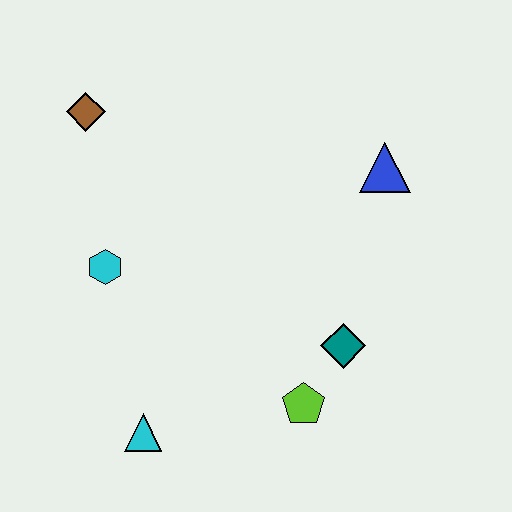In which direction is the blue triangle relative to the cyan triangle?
The blue triangle is above the cyan triangle.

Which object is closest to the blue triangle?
The teal diamond is closest to the blue triangle.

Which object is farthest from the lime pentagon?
The brown diamond is farthest from the lime pentagon.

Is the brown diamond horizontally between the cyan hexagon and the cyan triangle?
No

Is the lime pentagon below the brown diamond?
Yes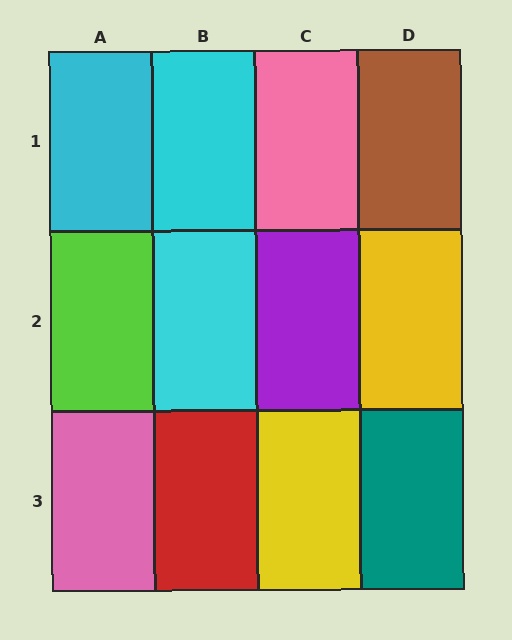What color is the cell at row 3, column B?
Red.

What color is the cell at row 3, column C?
Yellow.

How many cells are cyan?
3 cells are cyan.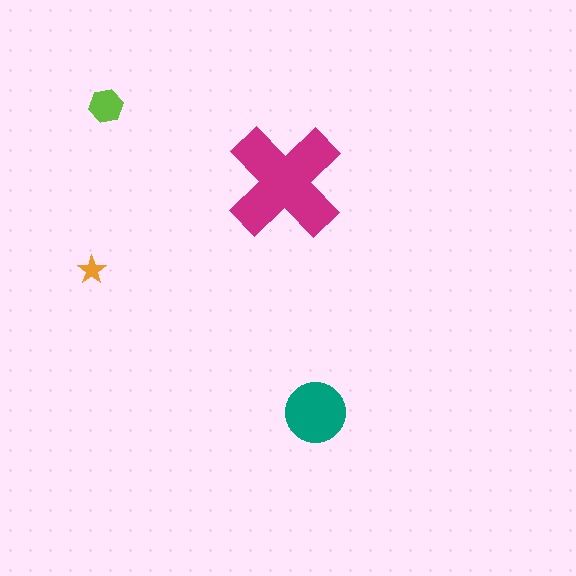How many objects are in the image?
There are 4 objects in the image.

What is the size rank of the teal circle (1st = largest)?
2nd.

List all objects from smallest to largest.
The orange star, the lime hexagon, the teal circle, the magenta cross.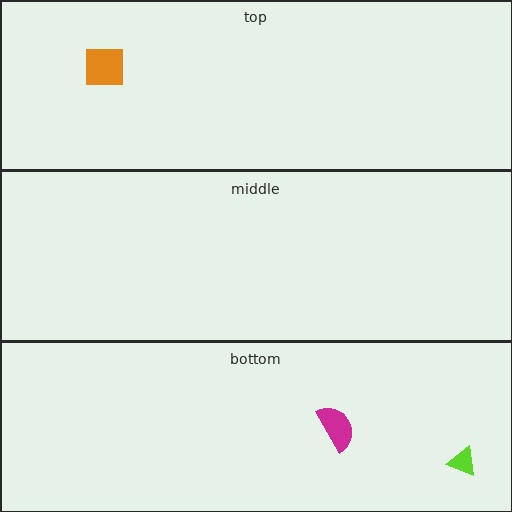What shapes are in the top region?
The orange square.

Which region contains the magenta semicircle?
The bottom region.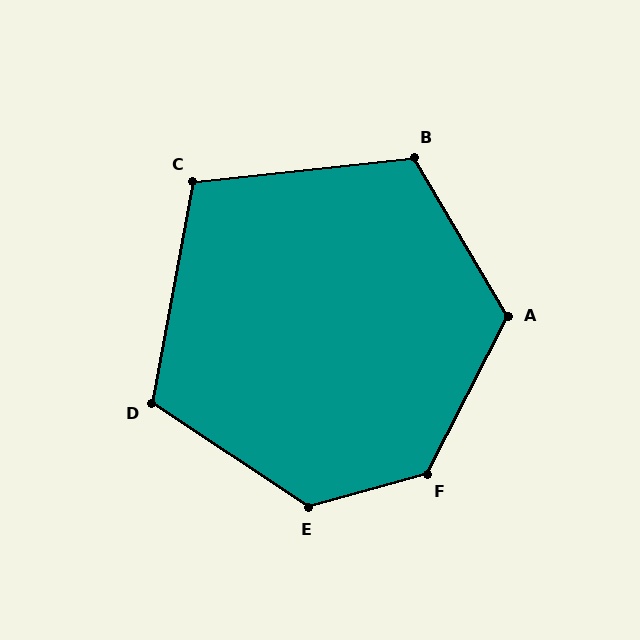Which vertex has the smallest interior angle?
C, at approximately 107 degrees.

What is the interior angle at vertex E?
Approximately 131 degrees (obtuse).